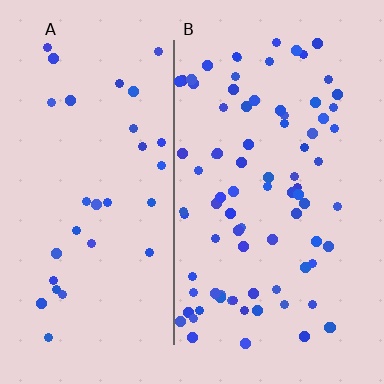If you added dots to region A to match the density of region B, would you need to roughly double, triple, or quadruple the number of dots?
Approximately triple.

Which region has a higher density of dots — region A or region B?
B (the right).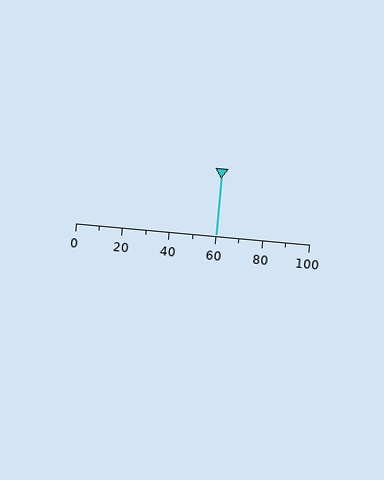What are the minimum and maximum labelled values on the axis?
The axis runs from 0 to 100.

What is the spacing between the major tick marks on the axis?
The major ticks are spaced 20 apart.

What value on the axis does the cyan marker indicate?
The marker indicates approximately 60.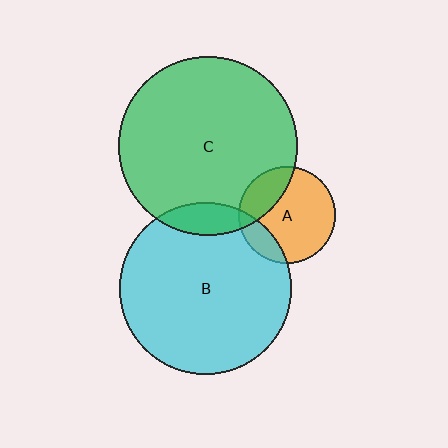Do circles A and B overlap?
Yes.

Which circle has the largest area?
Circle C (green).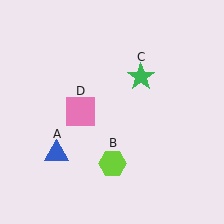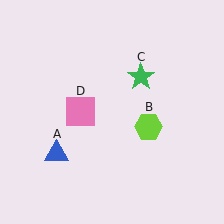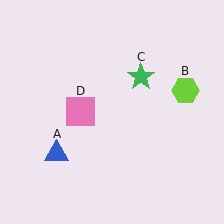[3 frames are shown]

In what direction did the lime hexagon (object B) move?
The lime hexagon (object B) moved up and to the right.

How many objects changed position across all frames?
1 object changed position: lime hexagon (object B).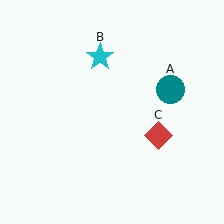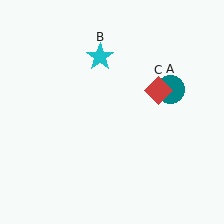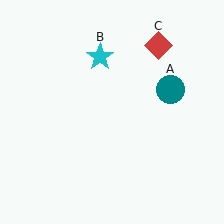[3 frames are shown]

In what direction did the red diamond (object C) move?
The red diamond (object C) moved up.